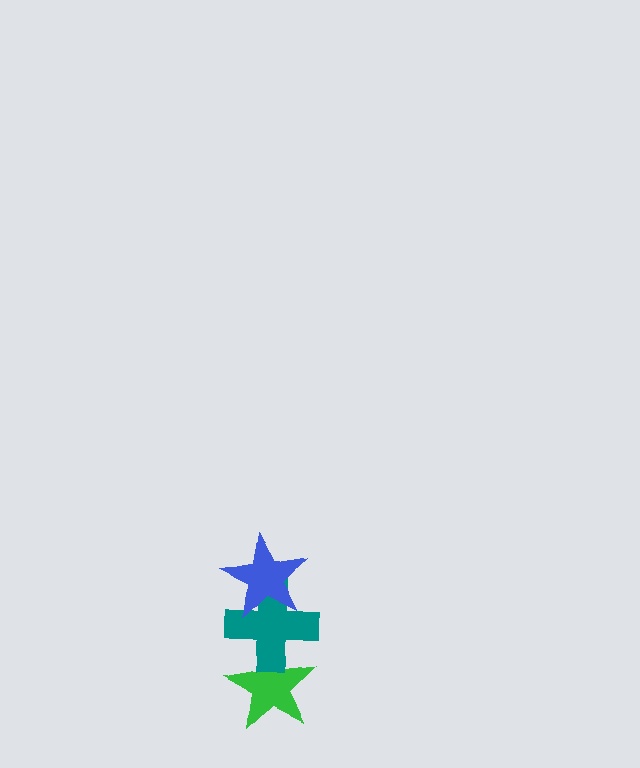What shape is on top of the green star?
The teal cross is on top of the green star.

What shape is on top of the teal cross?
The blue star is on top of the teal cross.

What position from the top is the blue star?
The blue star is 1st from the top.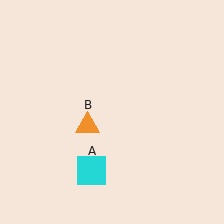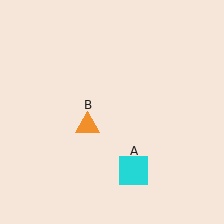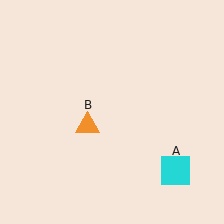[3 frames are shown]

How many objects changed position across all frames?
1 object changed position: cyan square (object A).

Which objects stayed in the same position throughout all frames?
Orange triangle (object B) remained stationary.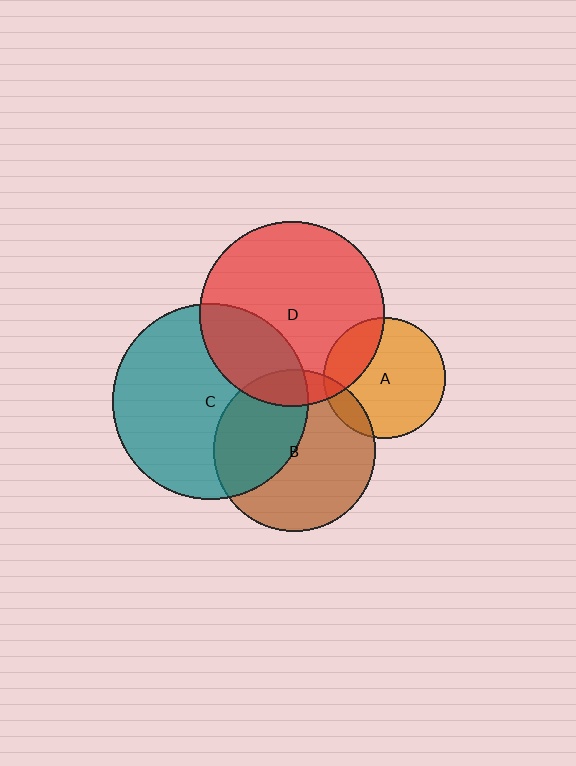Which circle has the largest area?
Circle C (teal).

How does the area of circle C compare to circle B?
Approximately 1.5 times.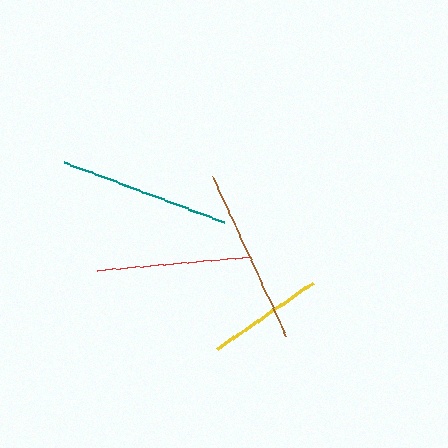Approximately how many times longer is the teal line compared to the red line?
The teal line is approximately 1.1 times the length of the red line.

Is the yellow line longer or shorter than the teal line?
The teal line is longer than the yellow line.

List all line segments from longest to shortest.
From longest to shortest: brown, teal, red, yellow.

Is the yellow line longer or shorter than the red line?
The red line is longer than the yellow line.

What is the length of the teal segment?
The teal segment is approximately 171 pixels long.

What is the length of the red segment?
The red segment is approximately 153 pixels long.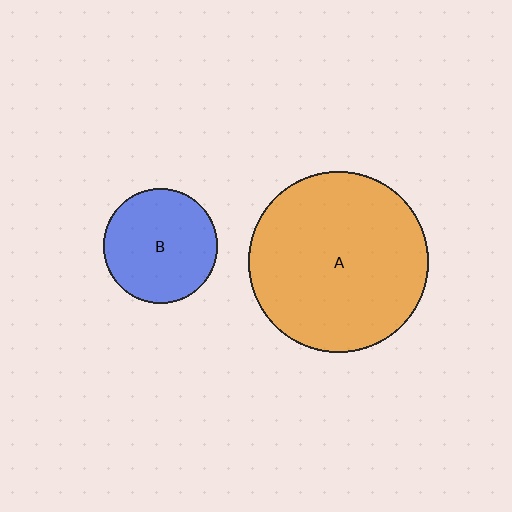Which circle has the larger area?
Circle A (orange).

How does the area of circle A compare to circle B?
Approximately 2.5 times.